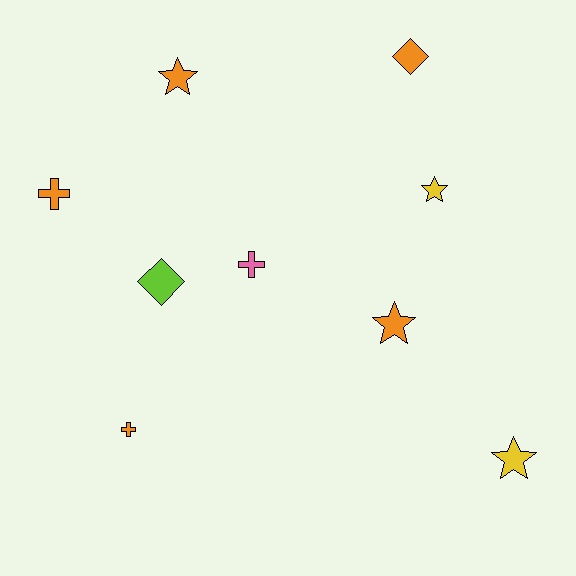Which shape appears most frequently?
Star, with 4 objects.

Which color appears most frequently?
Orange, with 5 objects.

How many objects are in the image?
There are 9 objects.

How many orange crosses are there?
There are 2 orange crosses.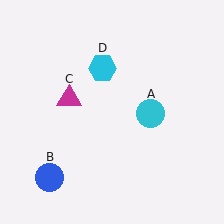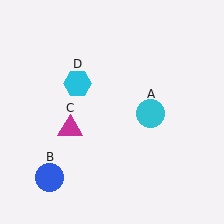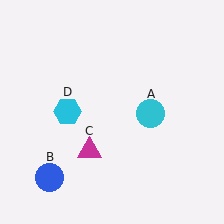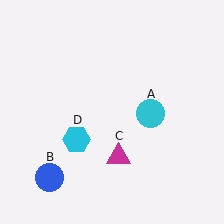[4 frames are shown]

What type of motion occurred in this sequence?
The magenta triangle (object C), cyan hexagon (object D) rotated counterclockwise around the center of the scene.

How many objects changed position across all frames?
2 objects changed position: magenta triangle (object C), cyan hexagon (object D).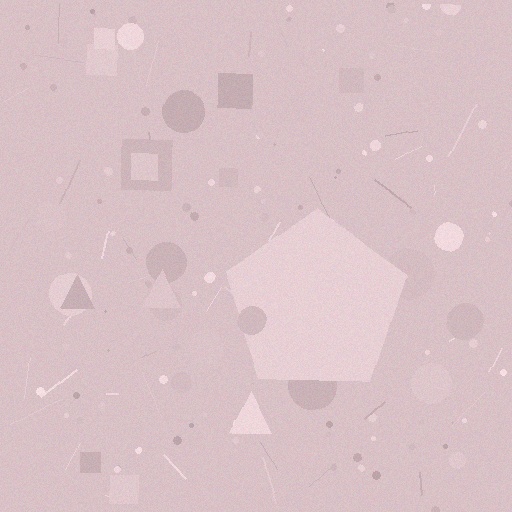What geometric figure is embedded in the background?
A pentagon is embedded in the background.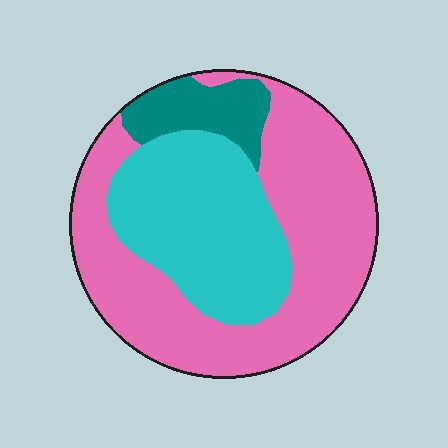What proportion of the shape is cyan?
Cyan covers around 35% of the shape.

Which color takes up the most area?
Pink, at roughly 55%.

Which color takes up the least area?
Teal, at roughly 10%.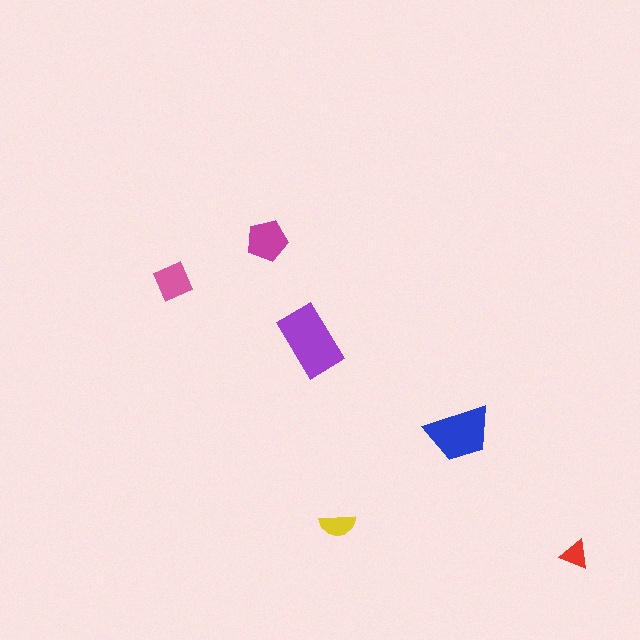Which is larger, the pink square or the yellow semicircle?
The pink square.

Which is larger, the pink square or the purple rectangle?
The purple rectangle.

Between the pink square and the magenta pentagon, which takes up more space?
The magenta pentagon.